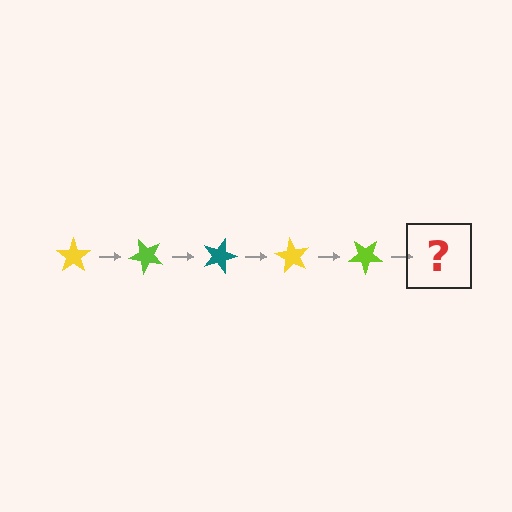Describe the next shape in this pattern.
It should be a teal star, rotated 225 degrees from the start.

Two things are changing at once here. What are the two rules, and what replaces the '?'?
The two rules are that it rotates 45 degrees each step and the color cycles through yellow, lime, and teal. The '?' should be a teal star, rotated 225 degrees from the start.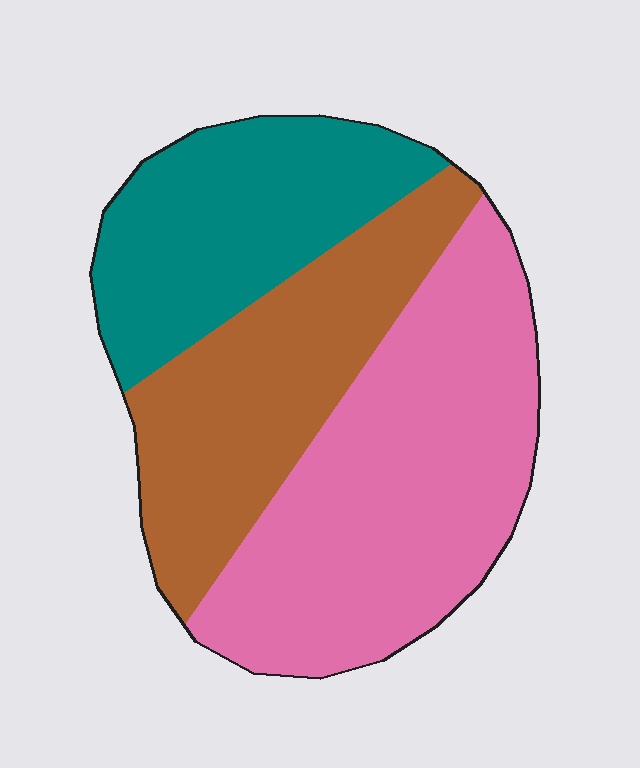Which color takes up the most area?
Pink, at roughly 45%.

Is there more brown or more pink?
Pink.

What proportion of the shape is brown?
Brown covers around 30% of the shape.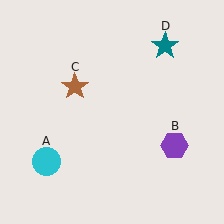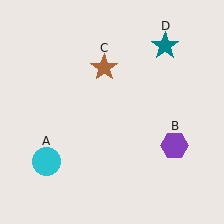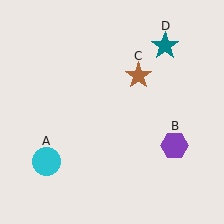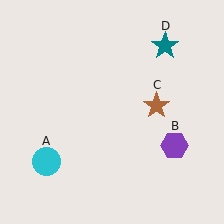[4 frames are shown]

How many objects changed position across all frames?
1 object changed position: brown star (object C).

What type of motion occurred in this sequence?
The brown star (object C) rotated clockwise around the center of the scene.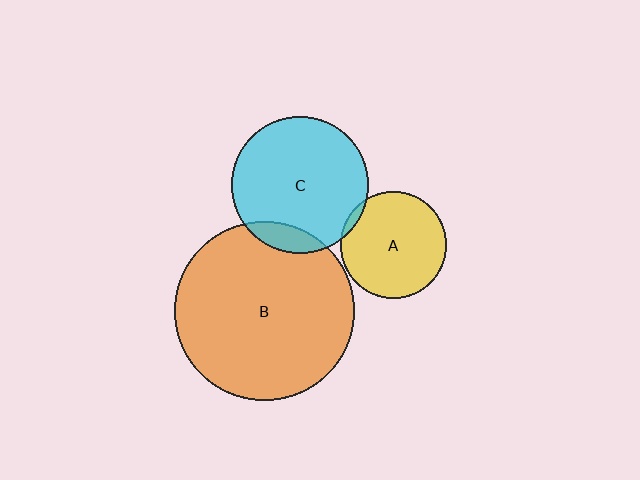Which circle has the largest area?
Circle B (orange).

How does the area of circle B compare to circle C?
Approximately 1.7 times.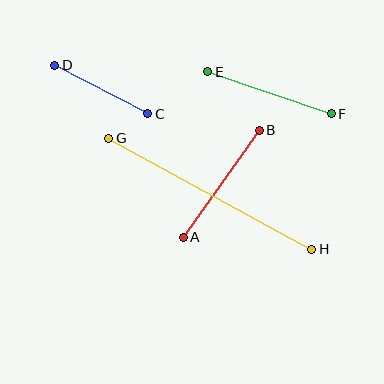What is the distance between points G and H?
The distance is approximately 231 pixels.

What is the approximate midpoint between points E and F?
The midpoint is at approximately (269, 93) pixels.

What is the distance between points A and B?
The distance is approximately 131 pixels.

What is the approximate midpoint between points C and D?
The midpoint is at approximately (101, 89) pixels.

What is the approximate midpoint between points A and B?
The midpoint is at approximately (221, 184) pixels.